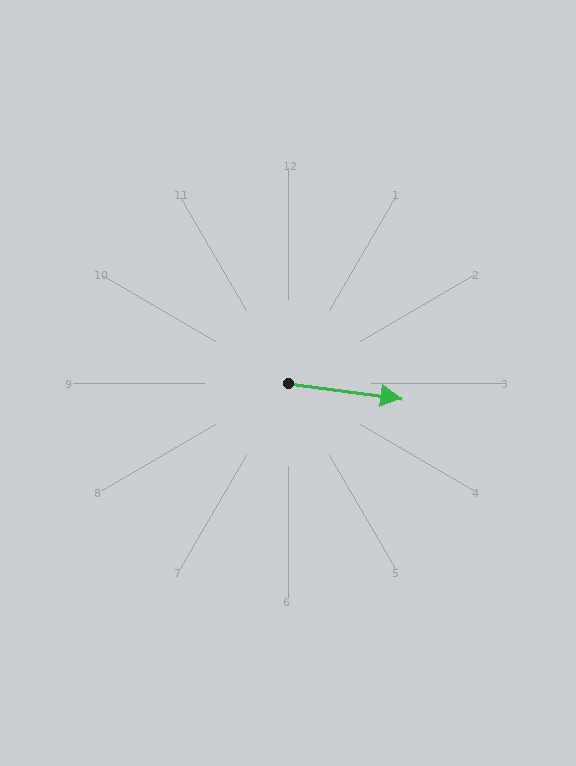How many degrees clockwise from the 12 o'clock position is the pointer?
Approximately 98 degrees.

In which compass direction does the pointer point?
East.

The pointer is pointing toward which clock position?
Roughly 3 o'clock.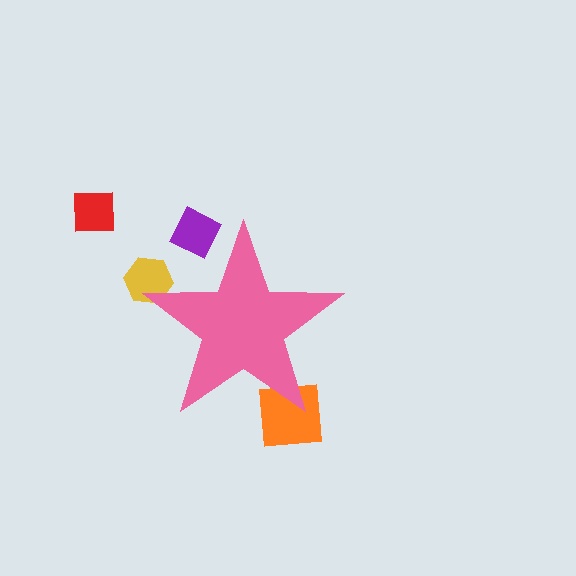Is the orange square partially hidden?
Yes, the orange square is partially hidden behind the pink star.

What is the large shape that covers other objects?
A pink star.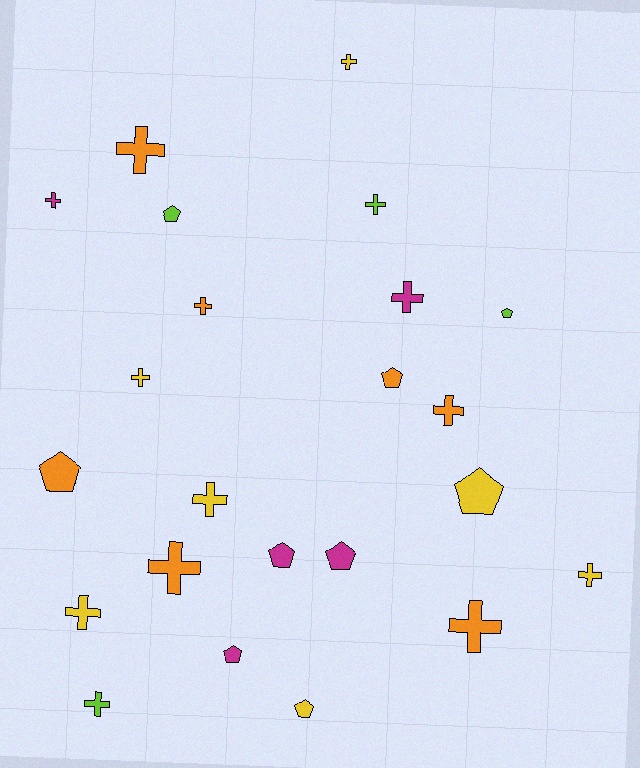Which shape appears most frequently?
Cross, with 14 objects.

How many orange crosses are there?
There are 5 orange crosses.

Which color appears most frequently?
Orange, with 7 objects.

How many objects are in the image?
There are 23 objects.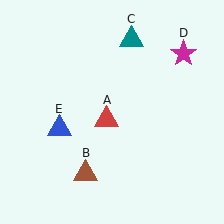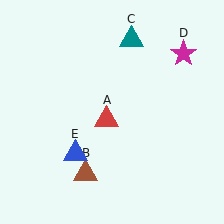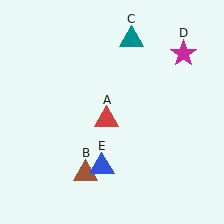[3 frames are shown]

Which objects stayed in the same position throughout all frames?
Red triangle (object A) and brown triangle (object B) and teal triangle (object C) and magenta star (object D) remained stationary.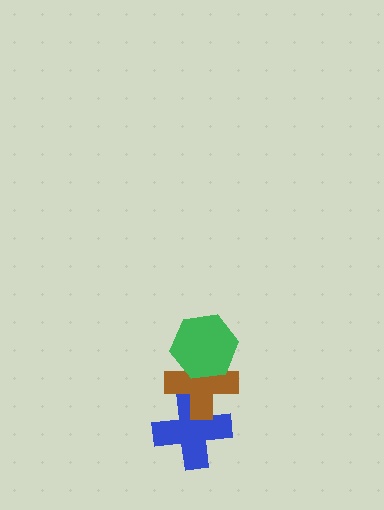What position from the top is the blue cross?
The blue cross is 3rd from the top.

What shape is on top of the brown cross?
The green hexagon is on top of the brown cross.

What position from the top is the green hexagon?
The green hexagon is 1st from the top.